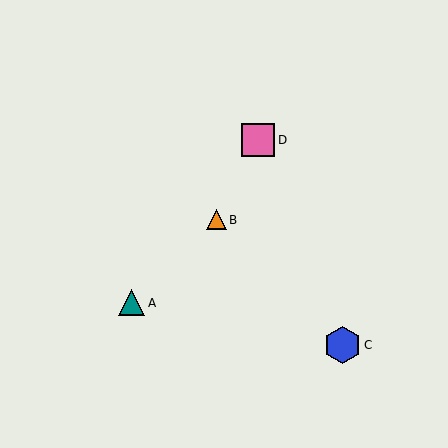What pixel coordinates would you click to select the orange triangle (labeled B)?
Click at (216, 220) to select the orange triangle B.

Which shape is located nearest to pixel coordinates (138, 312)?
The teal triangle (labeled A) at (132, 303) is nearest to that location.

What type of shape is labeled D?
Shape D is a pink square.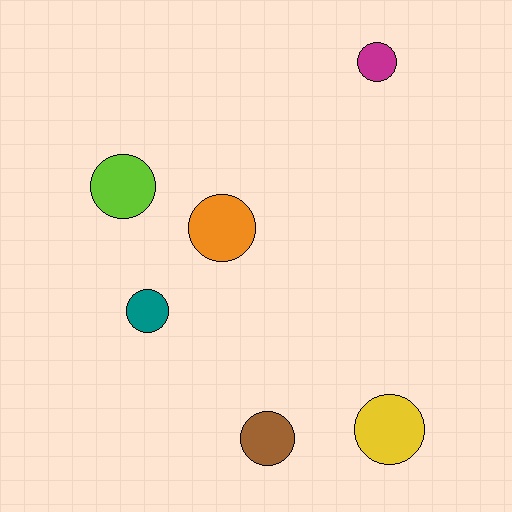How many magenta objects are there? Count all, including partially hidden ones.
There is 1 magenta object.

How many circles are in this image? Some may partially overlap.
There are 6 circles.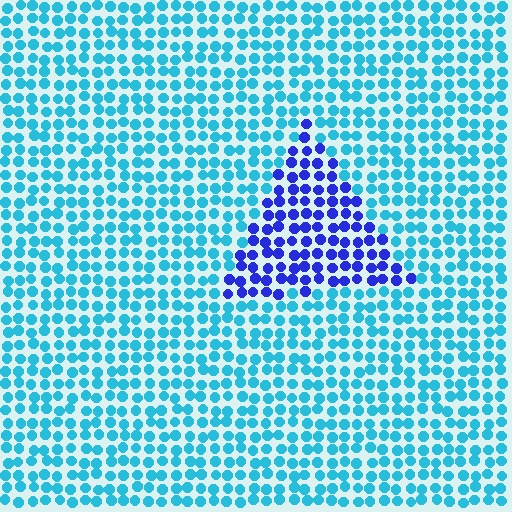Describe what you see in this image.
The image is filled with small cyan elements in a uniform arrangement. A triangle-shaped region is visible where the elements are tinted to a slightly different hue, forming a subtle color boundary.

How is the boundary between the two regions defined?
The boundary is defined purely by a slight shift in hue (about 49 degrees). Spacing, size, and orientation are identical on both sides.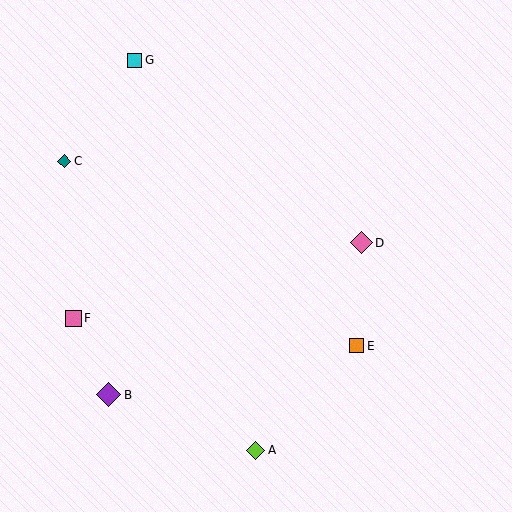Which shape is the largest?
The purple diamond (labeled B) is the largest.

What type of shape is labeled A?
Shape A is a lime diamond.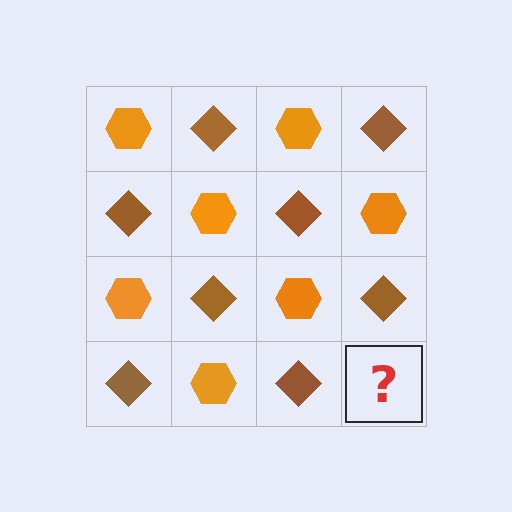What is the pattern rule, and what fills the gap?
The rule is that it alternates orange hexagon and brown diamond in a checkerboard pattern. The gap should be filled with an orange hexagon.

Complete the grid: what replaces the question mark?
The question mark should be replaced with an orange hexagon.